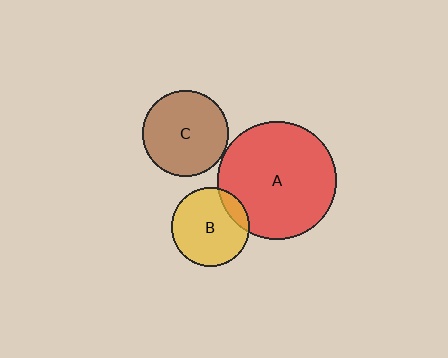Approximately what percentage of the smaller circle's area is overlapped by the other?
Approximately 15%.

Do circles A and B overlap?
Yes.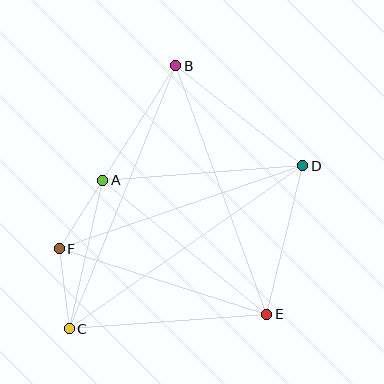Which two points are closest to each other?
Points C and F are closest to each other.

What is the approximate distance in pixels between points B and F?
The distance between B and F is approximately 217 pixels.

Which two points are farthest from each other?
Points C and D are farthest from each other.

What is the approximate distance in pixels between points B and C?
The distance between B and C is approximately 284 pixels.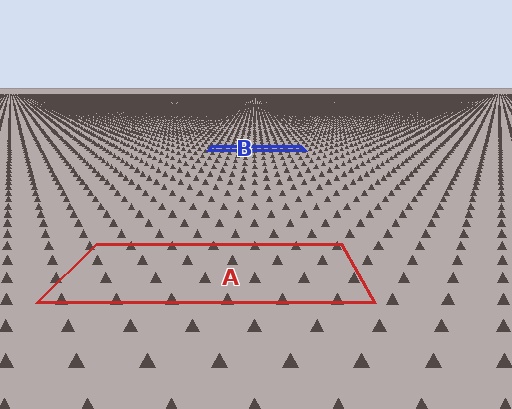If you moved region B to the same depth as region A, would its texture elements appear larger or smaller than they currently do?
They would appear larger. At a closer depth, the same texture elements are projected at a bigger on-screen size.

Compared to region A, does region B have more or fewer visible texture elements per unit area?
Region B has more texture elements per unit area — they are packed more densely because it is farther away.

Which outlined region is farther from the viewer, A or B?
Region B is farther from the viewer — the texture elements inside it appear smaller and more densely packed.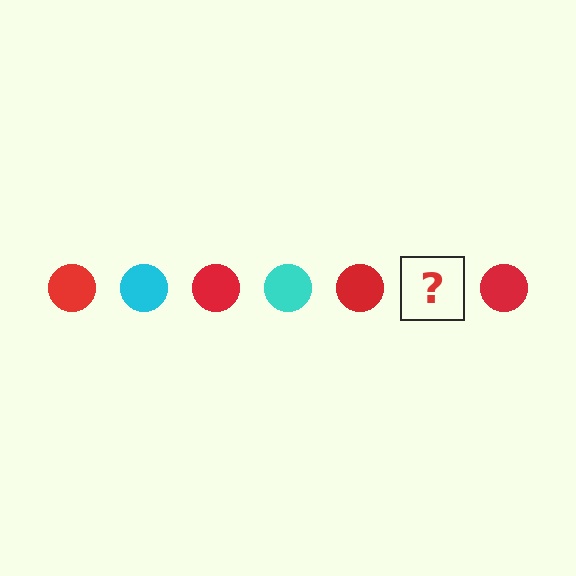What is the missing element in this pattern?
The missing element is a cyan circle.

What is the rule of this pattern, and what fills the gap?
The rule is that the pattern cycles through red, cyan circles. The gap should be filled with a cyan circle.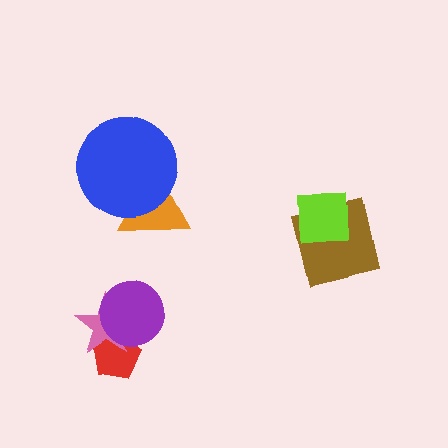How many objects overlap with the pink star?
2 objects overlap with the pink star.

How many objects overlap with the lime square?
1 object overlaps with the lime square.